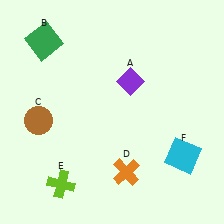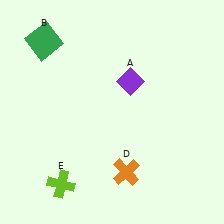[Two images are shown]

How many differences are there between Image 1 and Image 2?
There are 2 differences between the two images.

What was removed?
The cyan square (F), the brown circle (C) were removed in Image 2.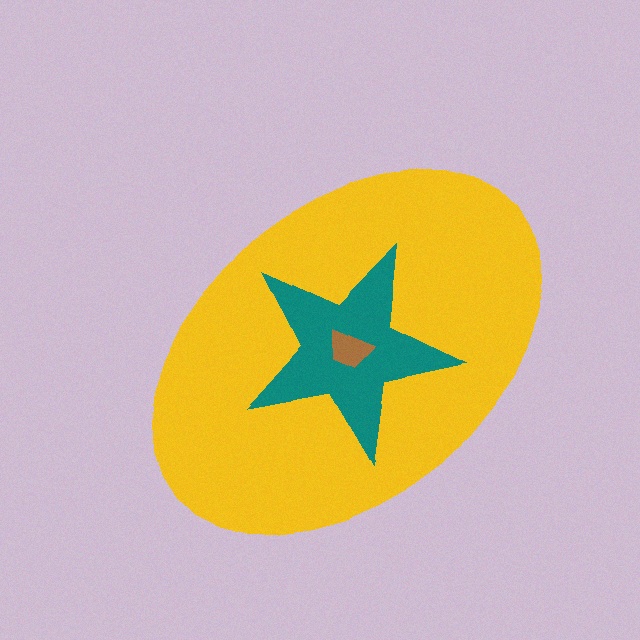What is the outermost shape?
The yellow ellipse.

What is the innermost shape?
The brown trapezoid.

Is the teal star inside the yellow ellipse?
Yes.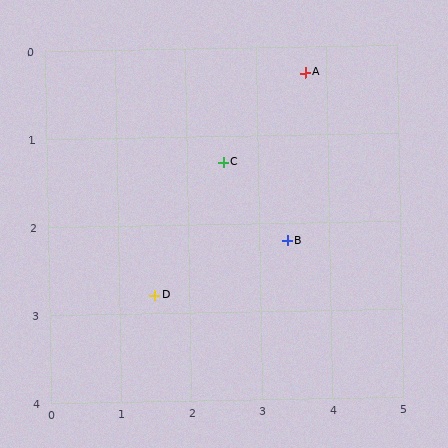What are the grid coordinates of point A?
Point A is at approximately (3.7, 0.3).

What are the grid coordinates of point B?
Point B is at approximately (3.4, 2.2).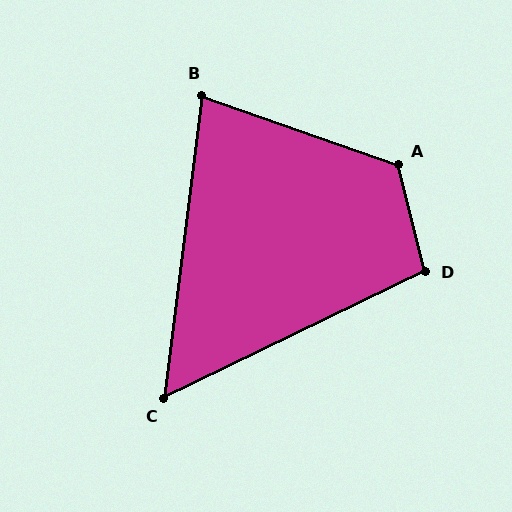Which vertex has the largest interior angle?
A, at approximately 123 degrees.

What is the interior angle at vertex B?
Approximately 78 degrees (acute).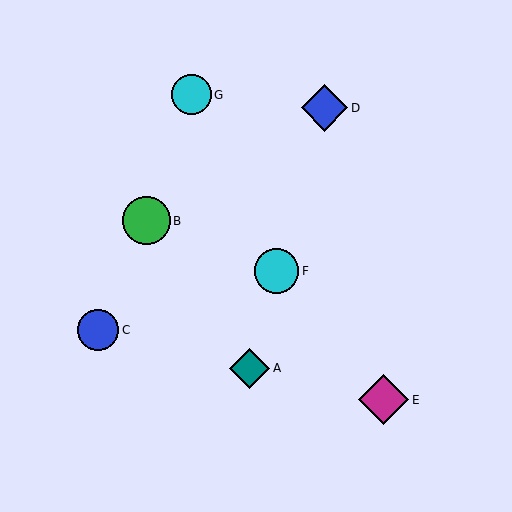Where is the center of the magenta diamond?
The center of the magenta diamond is at (384, 400).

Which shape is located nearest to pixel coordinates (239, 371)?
The teal diamond (labeled A) at (250, 368) is nearest to that location.